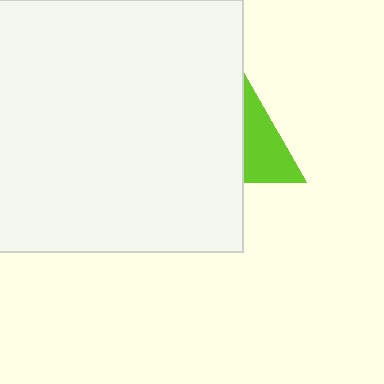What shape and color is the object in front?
The object in front is a white square.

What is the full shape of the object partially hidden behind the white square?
The partially hidden object is a lime triangle.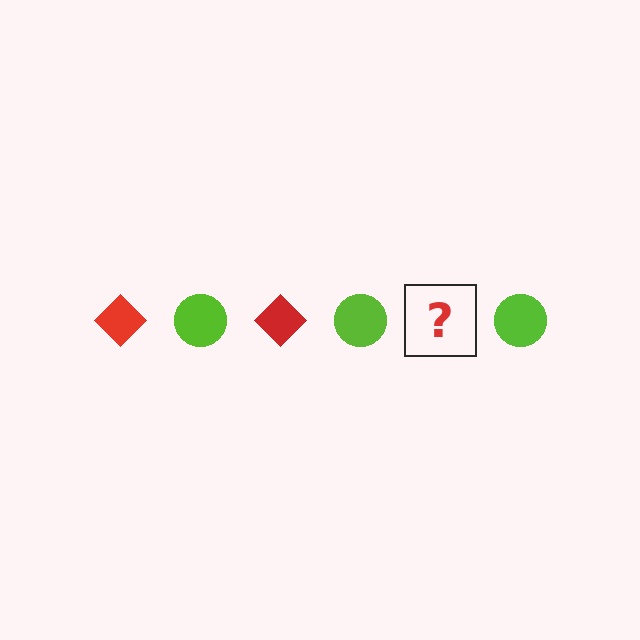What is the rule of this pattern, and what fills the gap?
The rule is that the pattern alternates between red diamond and lime circle. The gap should be filled with a red diamond.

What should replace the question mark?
The question mark should be replaced with a red diamond.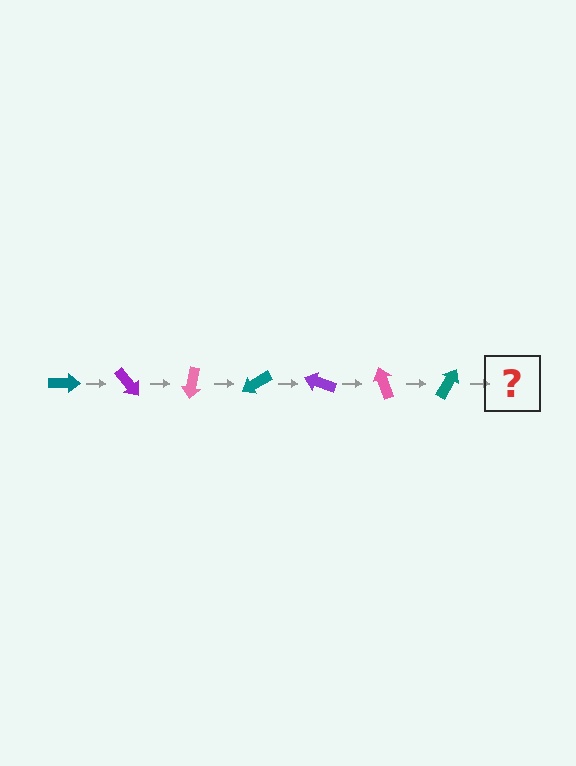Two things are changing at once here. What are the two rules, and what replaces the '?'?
The two rules are that it rotates 50 degrees each step and the color cycles through teal, purple, and pink. The '?' should be a purple arrow, rotated 350 degrees from the start.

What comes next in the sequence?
The next element should be a purple arrow, rotated 350 degrees from the start.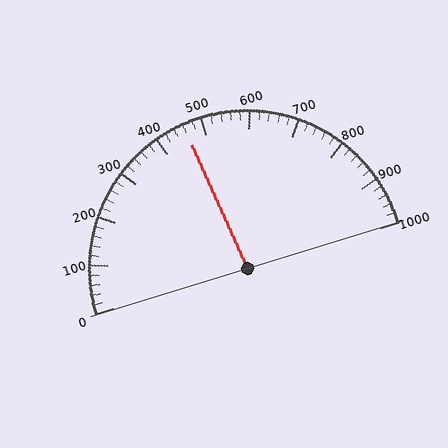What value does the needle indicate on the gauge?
The needle indicates approximately 460.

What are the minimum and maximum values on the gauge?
The gauge ranges from 0 to 1000.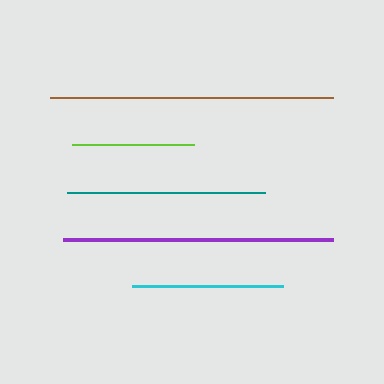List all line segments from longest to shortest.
From longest to shortest: brown, purple, teal, cyan, lime.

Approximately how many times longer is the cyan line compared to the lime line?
The cyan line is approximately 1.2 times the length of the lime line.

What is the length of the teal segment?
The teal segment is approximately 197 pixels long.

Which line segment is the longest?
The brown line is the longest at approximately 284 pixels.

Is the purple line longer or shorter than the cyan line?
The purple line is longer than the cyan line.